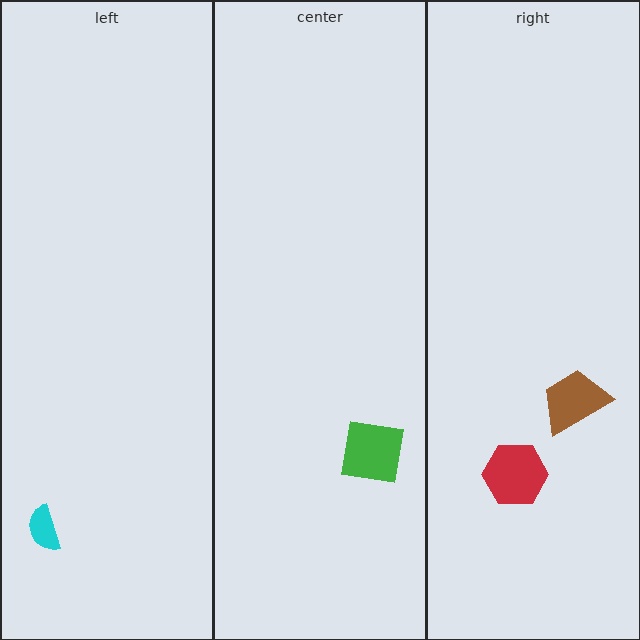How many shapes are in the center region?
1.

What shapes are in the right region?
The brown trapezoid, the red hexagon.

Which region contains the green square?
The center region.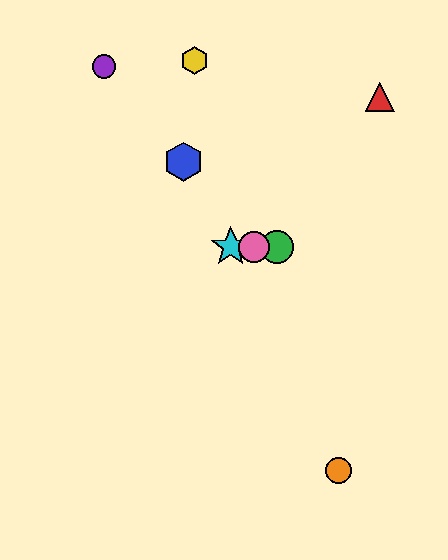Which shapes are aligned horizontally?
The green circle, the cyan star, the pink circle are aligned horizontally.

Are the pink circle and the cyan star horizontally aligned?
Yes, both are at y≈247.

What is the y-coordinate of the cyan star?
The cyan star is at y≈247.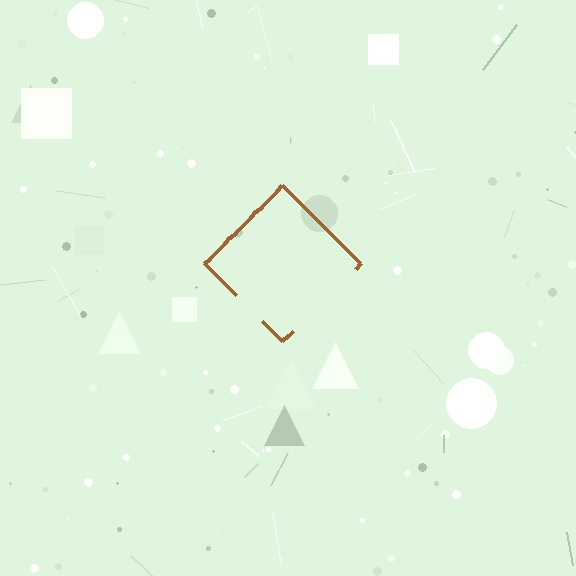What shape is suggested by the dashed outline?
The dashed outline suggests a diamond.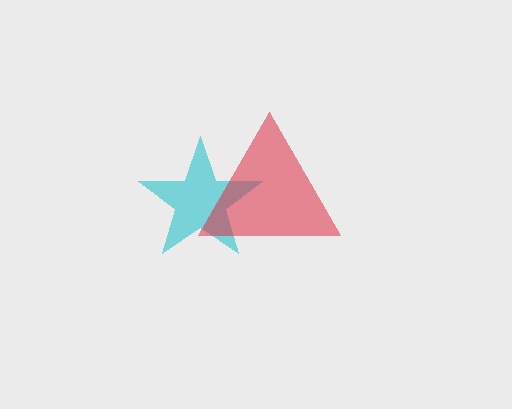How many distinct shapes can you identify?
There are 2 distinct shapes: a cyan star, a red triangle.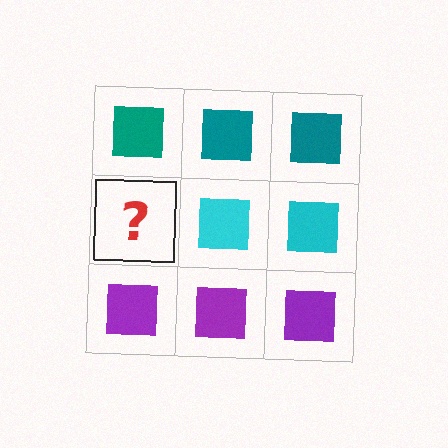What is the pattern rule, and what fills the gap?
The rule is that each row has a consistent color. The gap should be filled with a cyan square.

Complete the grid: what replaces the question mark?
The question mark should be replaced with a cyan square.